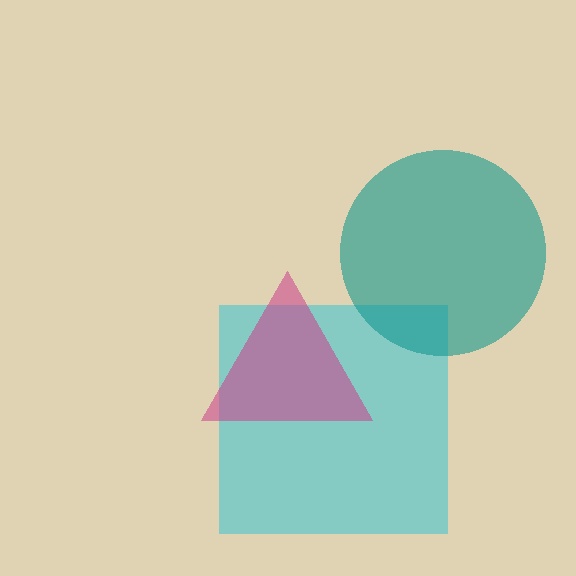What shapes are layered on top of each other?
The layered shapes are: a cyan square, a magenta triangle, a teal circle.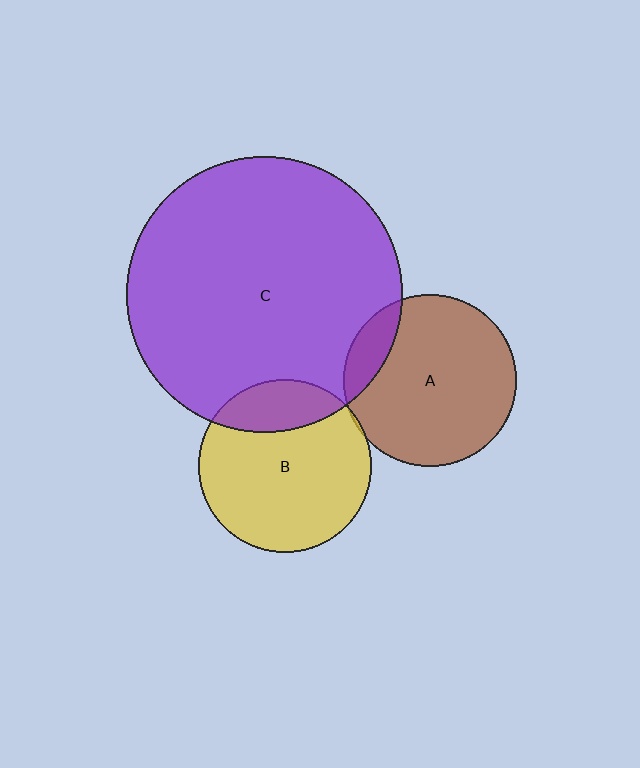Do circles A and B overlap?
Yes.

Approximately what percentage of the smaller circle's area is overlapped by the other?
Approximately 5%.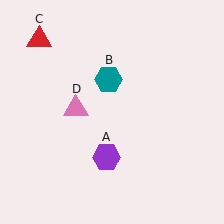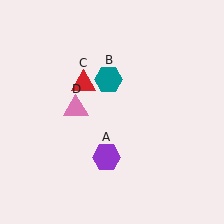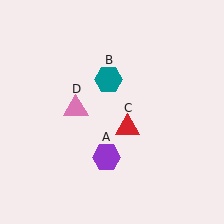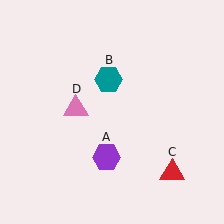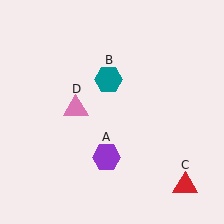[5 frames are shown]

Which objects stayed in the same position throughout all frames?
Purple hexagon (object A) and teal hexagon (object B) and pink triangle (object D) remained stationary.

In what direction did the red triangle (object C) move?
The red triangle (object C) moved down and to the right.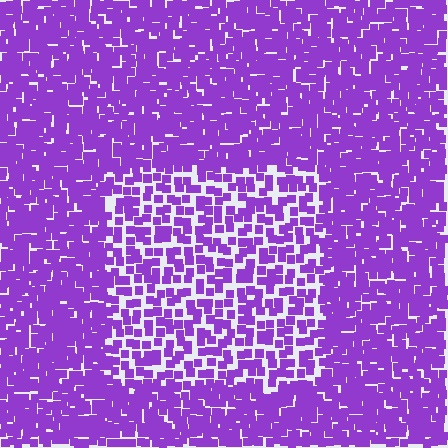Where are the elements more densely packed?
The elements are more densely packed outside the rectangle boundary.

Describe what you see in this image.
The image contains small purple elements arranged at two different densities. A rectangle-shaped region is visible where the elements are less densely packed than the surrounding area.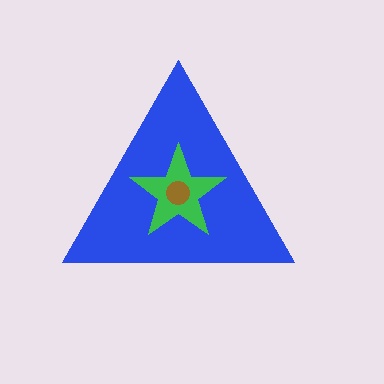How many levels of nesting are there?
3.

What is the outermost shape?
The blue triangle.